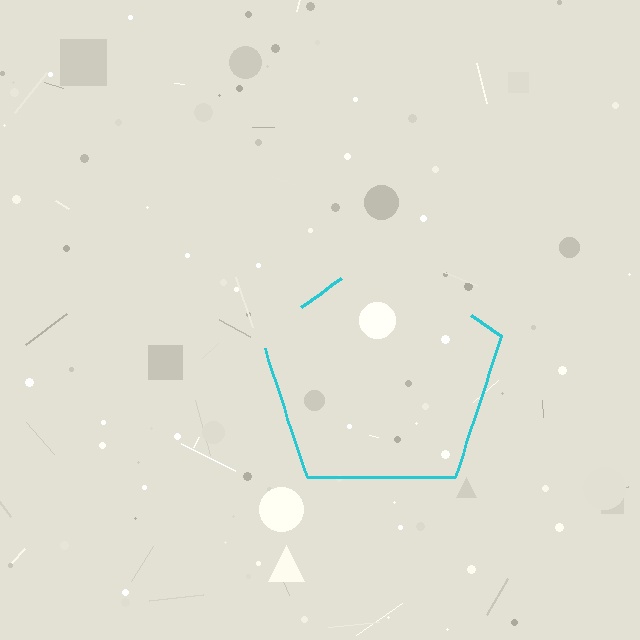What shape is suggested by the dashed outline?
The dashed outline suggests a pentagon.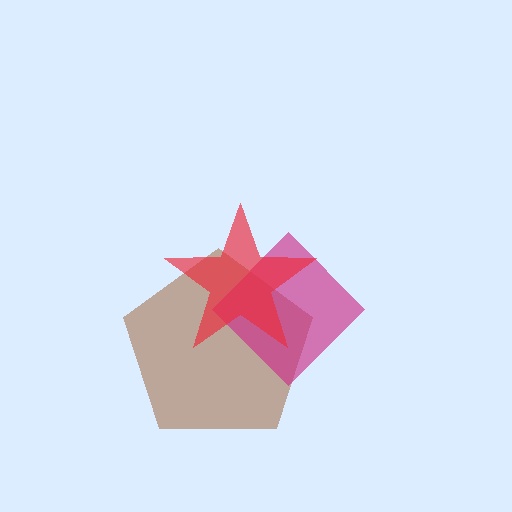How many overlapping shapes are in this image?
There are 3 overlapping shapes in the image.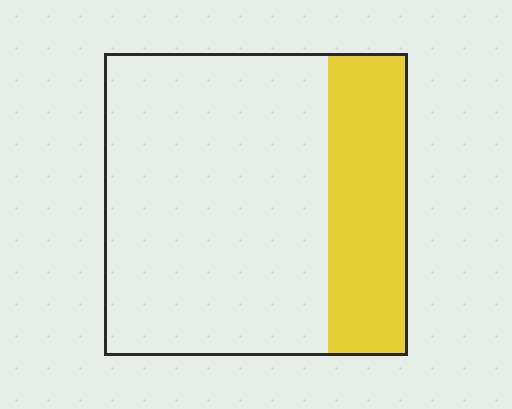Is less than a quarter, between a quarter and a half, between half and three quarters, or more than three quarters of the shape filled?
Between a quarter and a half.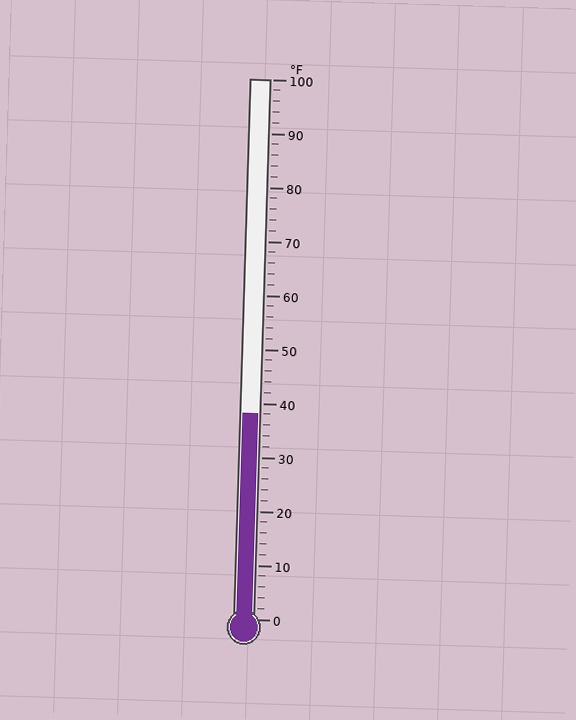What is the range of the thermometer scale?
The thermometer scale ranges from 0°F to 100°F.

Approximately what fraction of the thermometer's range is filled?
The thermometer is filled to approximately 40% of its range.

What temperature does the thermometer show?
The thermometer shows approximately 38°F.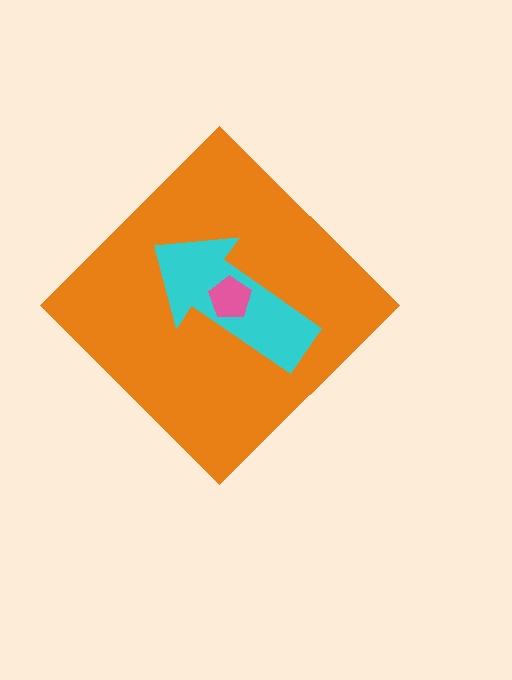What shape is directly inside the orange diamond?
The cyan arrow.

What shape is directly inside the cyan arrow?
The pink pentagon.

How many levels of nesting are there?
3.